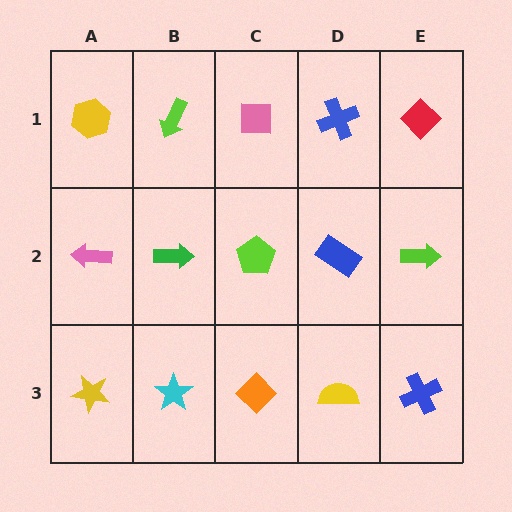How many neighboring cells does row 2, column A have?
3.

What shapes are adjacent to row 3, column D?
A blue rectangle (row 2, column D), an orange diamond (row 3, column C), a blue cross (row 3, column E).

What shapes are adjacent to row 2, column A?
A yellow hexagon (row 1, column A), a yellow star (row 3, column A), a green arrow (row 2, column B).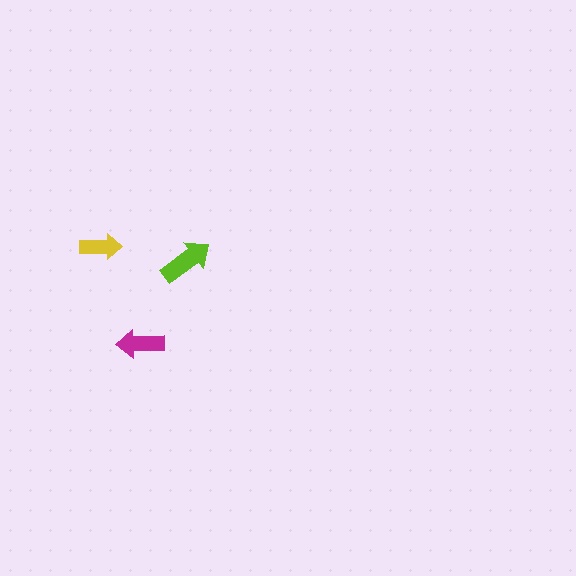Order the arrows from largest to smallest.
the lime one, the magenta one, the yellow one.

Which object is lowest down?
The magenta arrow is bottommost.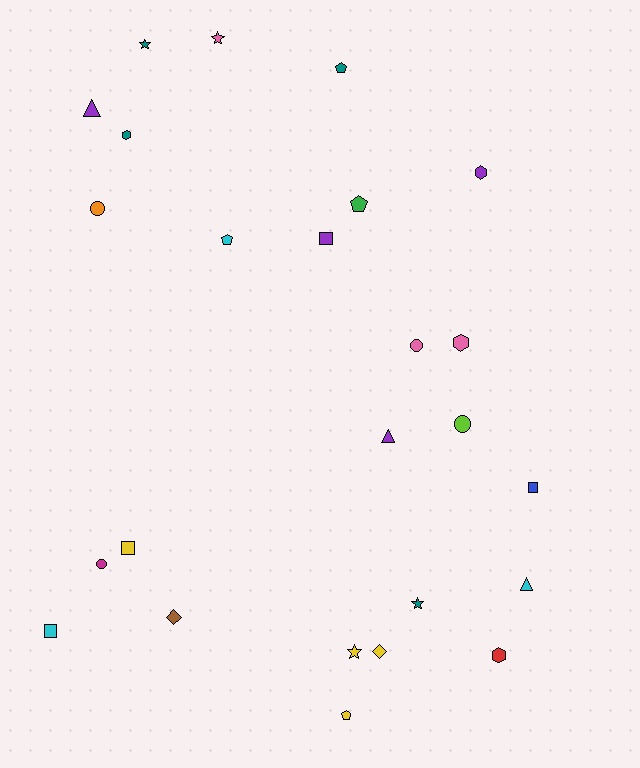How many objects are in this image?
There are 25 objects.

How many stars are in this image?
There are 4 stars.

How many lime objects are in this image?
There is 1 lime object.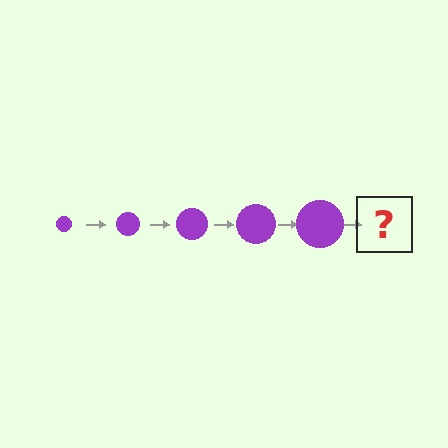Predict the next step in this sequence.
The next step is a purple circle, larger than the previous one.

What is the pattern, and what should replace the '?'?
The pattern is that the circle gets progressively larger each step. The '?' should be a purple circle, larger than the previous one.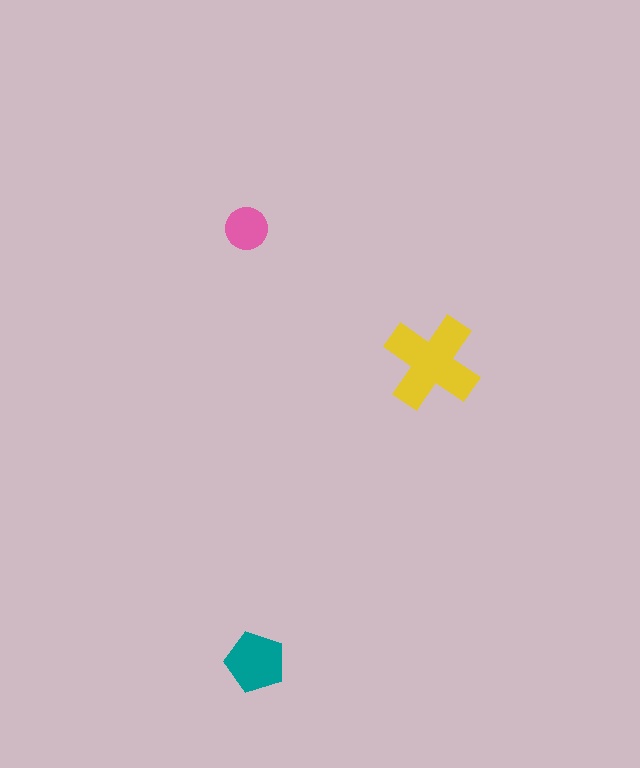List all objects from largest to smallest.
The yellow cross, the teal pentagon, the pink circle.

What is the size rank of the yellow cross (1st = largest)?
1st.